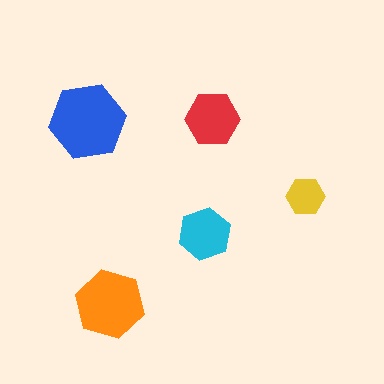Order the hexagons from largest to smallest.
the blue one, the orange one, the red one, the cyan one, the yellow one.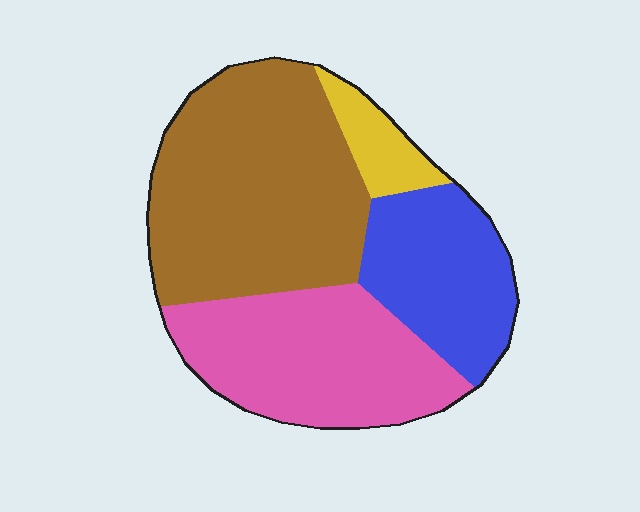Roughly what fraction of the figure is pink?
Pink takes up about one third (1/3) of the figure.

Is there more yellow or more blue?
Blue.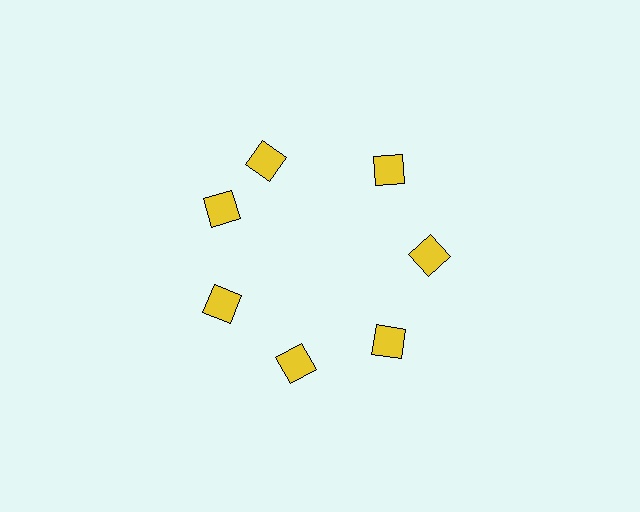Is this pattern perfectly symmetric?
No. The 7 yellow squares are arranged in a ring, but one element near the 12 o'clock position is rotated out of alignment along the ring, breaking the 7-fold rotational symmetry.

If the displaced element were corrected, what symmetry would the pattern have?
It would have 7-fold rotational symmetry — the pattern would map onto itself every 51 degrees.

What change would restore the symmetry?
The symmetry would be restored by rotating it back into even spacing with its neighbors so that all 7 squares sit at equal angles and equal distance from the center.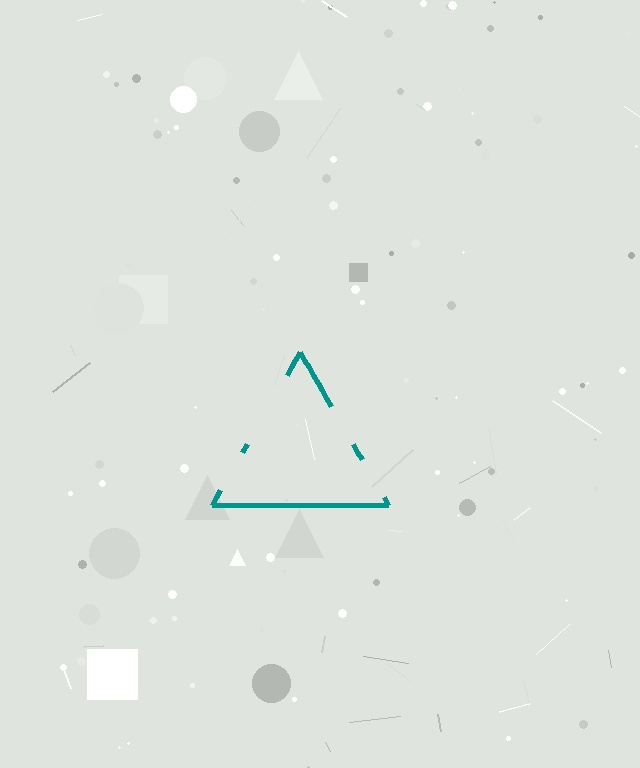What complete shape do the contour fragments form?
The contour fragments form a triangle.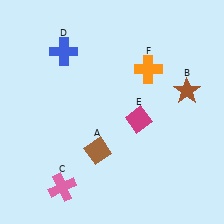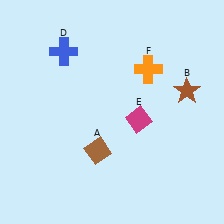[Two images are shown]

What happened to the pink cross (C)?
The pink cross (C) was removed in Image 2. It was in the bottom-left area of Image 1.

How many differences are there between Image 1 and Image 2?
There is 1 difference between the two images.